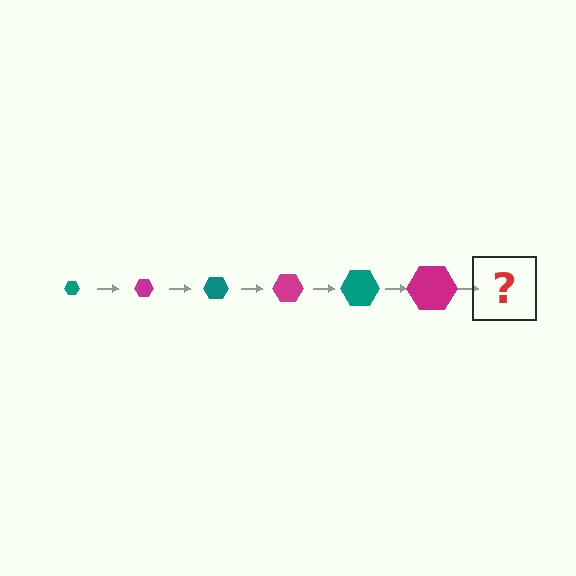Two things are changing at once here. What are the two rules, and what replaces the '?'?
The two rules are that the hexagon grows larger each step and the color cycles through teal and magenta. The '?' should be a teal hexagon, larger than the previous one.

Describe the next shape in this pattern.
It should be a teal hexagon, larger than the previous one.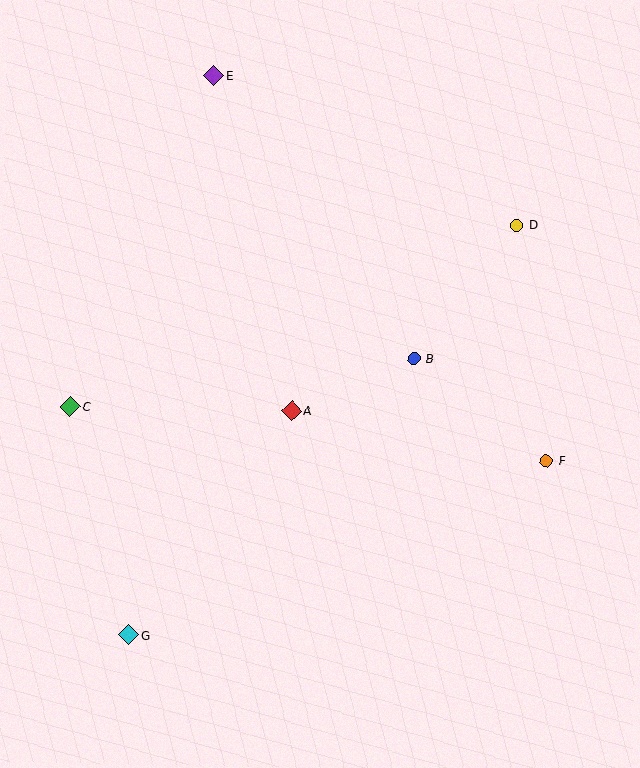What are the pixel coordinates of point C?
Point C is at (70, 407).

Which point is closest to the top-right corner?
Point D is closest to the top-right corner.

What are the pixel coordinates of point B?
Point B is at (414, 358).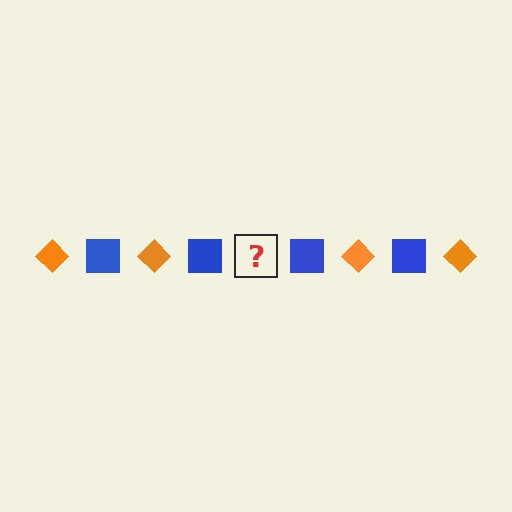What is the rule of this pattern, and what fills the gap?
The rule is that the pattern alternates between orange diamond and blue square. The gap should be filled with an orange diamond.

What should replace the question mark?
The question mark should be replaced with an orange diamond.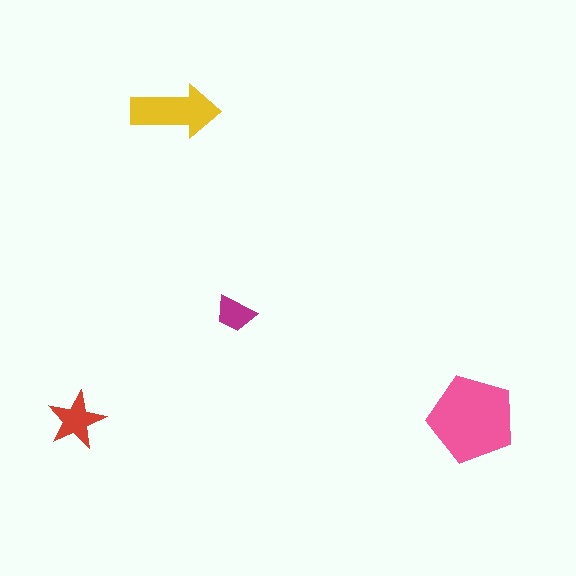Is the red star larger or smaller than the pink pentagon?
Smaller.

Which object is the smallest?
The magenta trapezoid.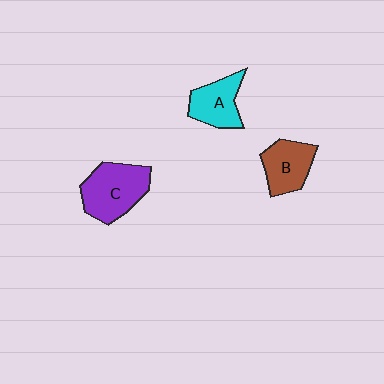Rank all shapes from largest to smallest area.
From largest to smallest: C (purple), B (brown), A (cyan).